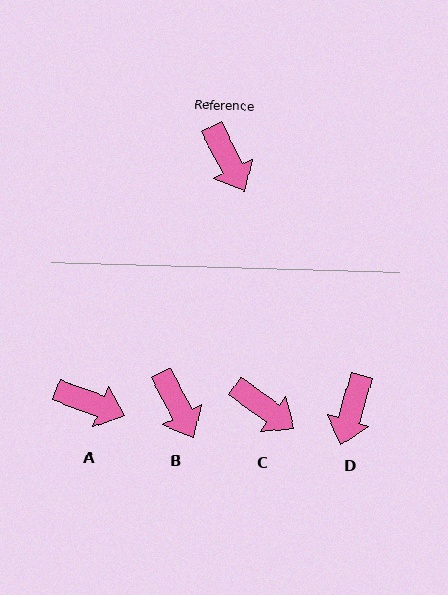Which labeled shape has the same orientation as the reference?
B.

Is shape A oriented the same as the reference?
No, it is off by about 42 degrees.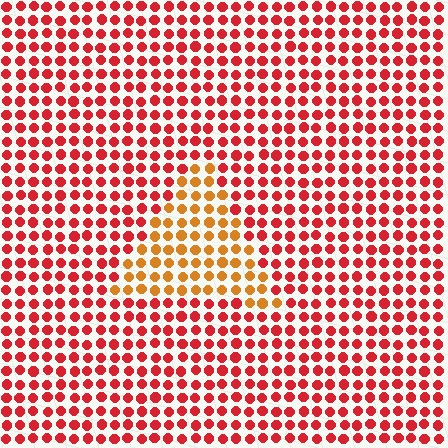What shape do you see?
I see a triangle.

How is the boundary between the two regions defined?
The boundary is defined purely by a slight shift in hue (about 36 degrees). Spacing, size, and orientation are identical on both sides.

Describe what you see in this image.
The image is filled with small red elements in a uniform arrangement. A triangle-shaped region is visible where the elements are tinted to a slightly different hue, forming a subtle color boundary.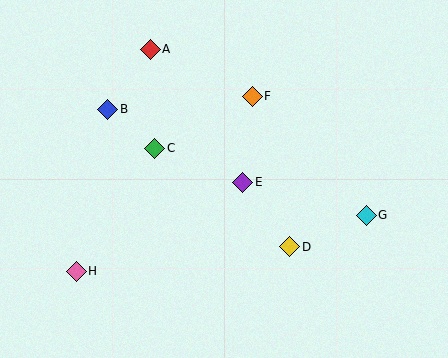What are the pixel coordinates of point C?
Point C is at (155, 148).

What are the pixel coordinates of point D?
Point D is at (290, 247).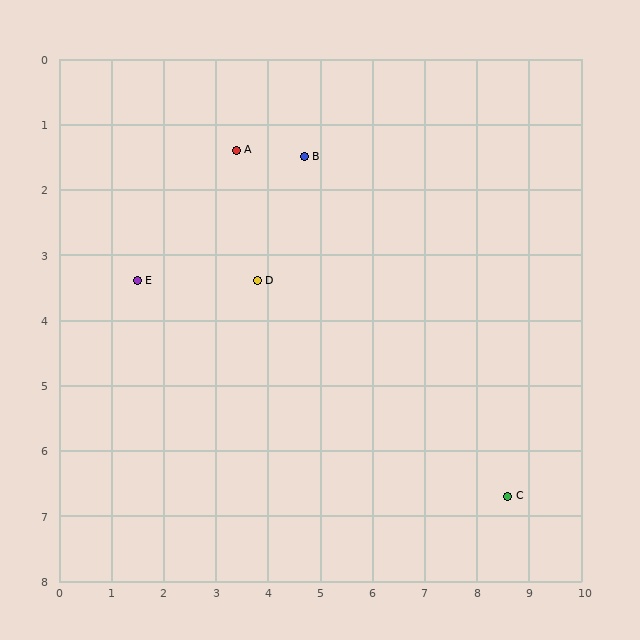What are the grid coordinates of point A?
Point A is at approximately (3.4, 1.4).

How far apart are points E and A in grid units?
Points E and A are about 2.8 grid units apart.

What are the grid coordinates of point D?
Point D is at approximately (3.8, 3.4).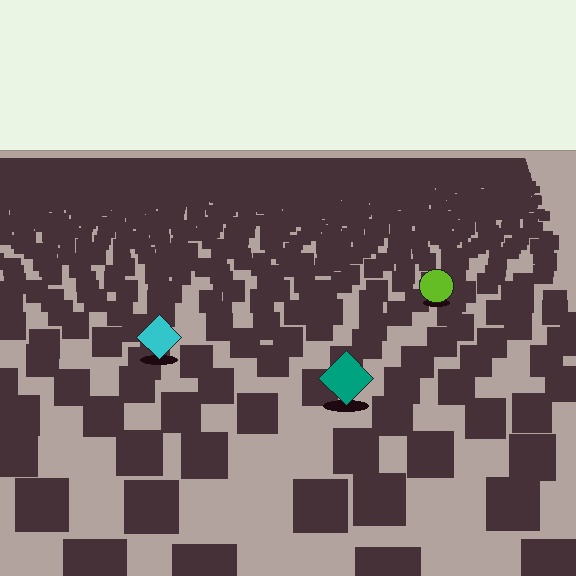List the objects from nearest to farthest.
From nearest to farthest: the teal diamond, the cyan diamond, the lime circle.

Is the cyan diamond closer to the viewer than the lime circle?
Yes. The cyan diamond is closer — you can tell from the texture gradient: the ground texture is coarser near it.